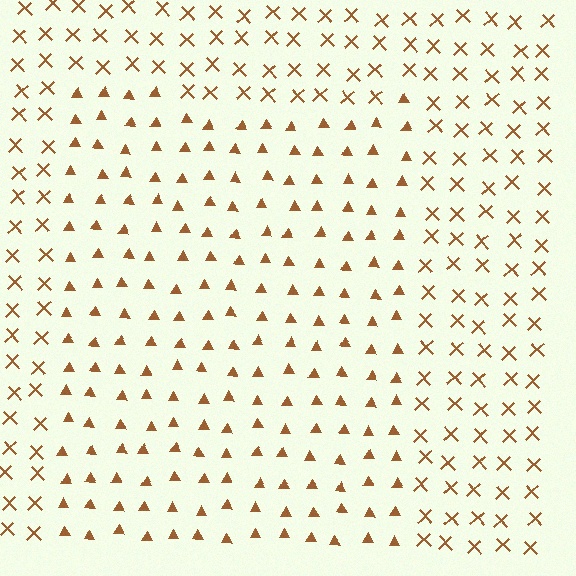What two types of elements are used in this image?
The image uses triangles inside the rectangle region and X marks outside it.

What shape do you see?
I see a rectangle.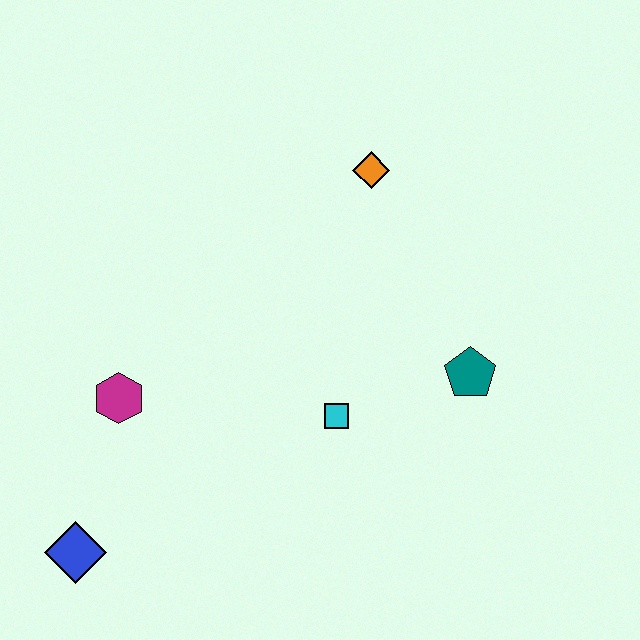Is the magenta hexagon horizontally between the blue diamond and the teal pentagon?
Yes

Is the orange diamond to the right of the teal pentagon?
No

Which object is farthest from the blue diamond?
The orange diamond is farthest from the blue diamond.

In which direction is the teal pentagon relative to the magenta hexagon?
The teal pentagon is to the right of the magenta hexagon.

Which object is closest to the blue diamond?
The magenta hexagon is closest to the blue diamond.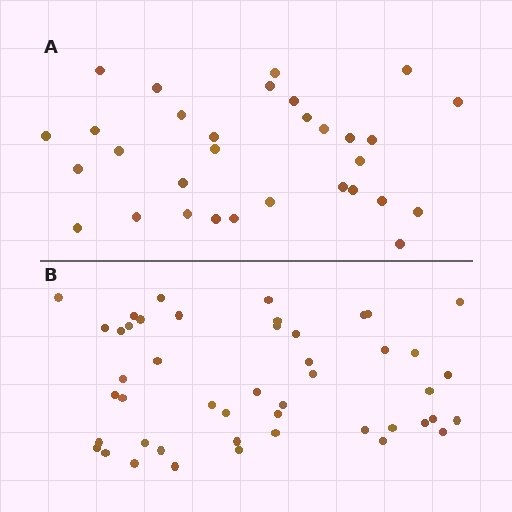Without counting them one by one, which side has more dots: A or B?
Region B (the bottom region) has more dots.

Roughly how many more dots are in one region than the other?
Region B has approximately 15 more dots than region A.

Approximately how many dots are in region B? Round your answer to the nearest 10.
About 50 dots. (The exact count is 47, which rounds to 50.)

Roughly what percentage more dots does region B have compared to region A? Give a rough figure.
About 50% more.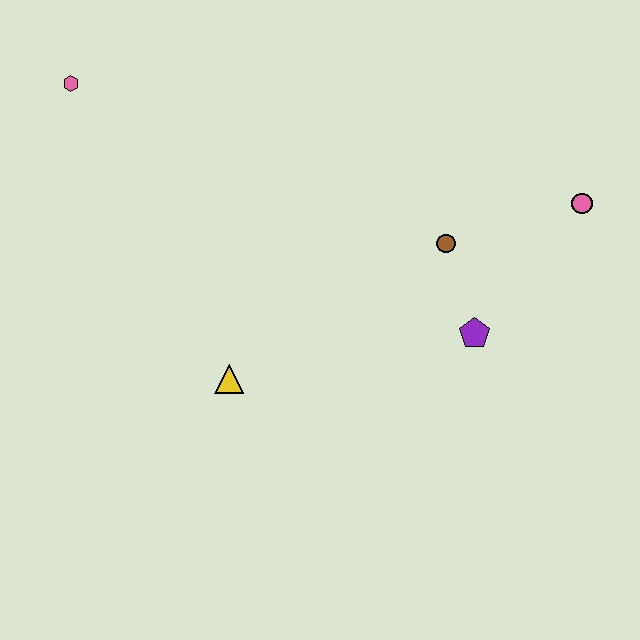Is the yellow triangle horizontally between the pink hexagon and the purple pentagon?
Yes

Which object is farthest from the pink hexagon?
The pink circle is farthest from the pink hexagon.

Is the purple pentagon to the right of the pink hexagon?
Yes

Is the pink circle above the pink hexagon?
No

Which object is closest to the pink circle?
The brown circle is closest to the pink circle.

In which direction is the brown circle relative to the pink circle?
The brown circle is to the left of the pink circle.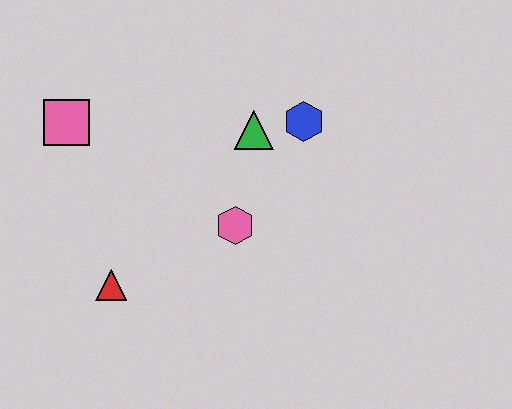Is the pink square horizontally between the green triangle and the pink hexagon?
No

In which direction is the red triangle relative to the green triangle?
The red triangle is below the green triangle.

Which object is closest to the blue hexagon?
The green triangle is closest to the blue hexagon.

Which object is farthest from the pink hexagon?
The pink square is farthest from the pink hexagon.